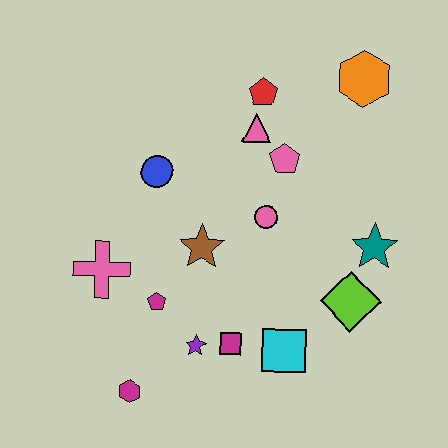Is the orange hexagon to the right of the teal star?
No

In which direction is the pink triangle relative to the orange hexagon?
The pink triangle is to the left of the orange hexagon.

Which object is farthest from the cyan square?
The orange hexagon is farthest from the cyan square.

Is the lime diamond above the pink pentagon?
No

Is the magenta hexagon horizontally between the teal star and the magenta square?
No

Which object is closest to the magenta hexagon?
The purple star is closest to the magenta hexagon.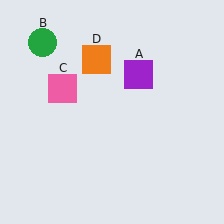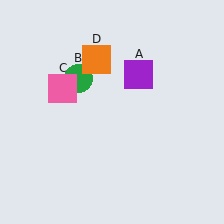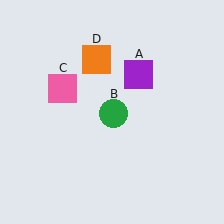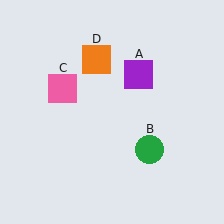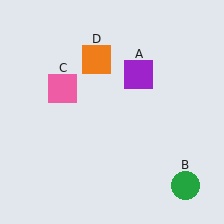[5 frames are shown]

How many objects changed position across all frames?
1 object changed position: green circle (object B).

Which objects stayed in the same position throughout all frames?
Purple square (object A) and pink square (object C) and orange square (object D) remained stationary.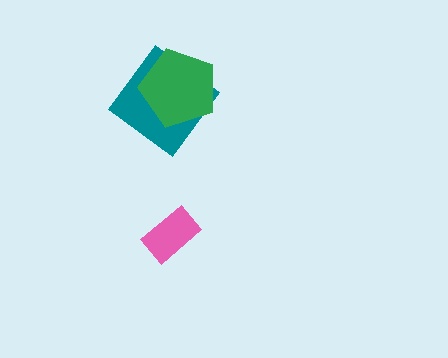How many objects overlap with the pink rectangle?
0 objects overlap with the pink rectangle.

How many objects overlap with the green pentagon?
1 object overlaps with the green pentagon.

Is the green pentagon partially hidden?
No, no other shape covers it.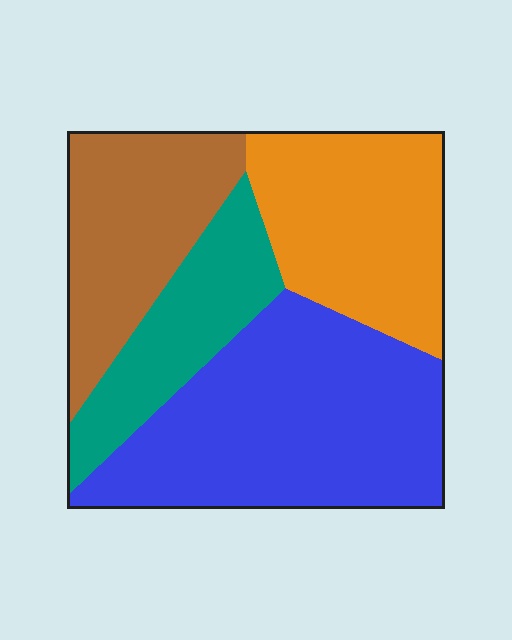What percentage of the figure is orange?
Orange covers about 25% of the figure.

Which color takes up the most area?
Blue, at roughly 40%.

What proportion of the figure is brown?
Brown covers 21% of the figure.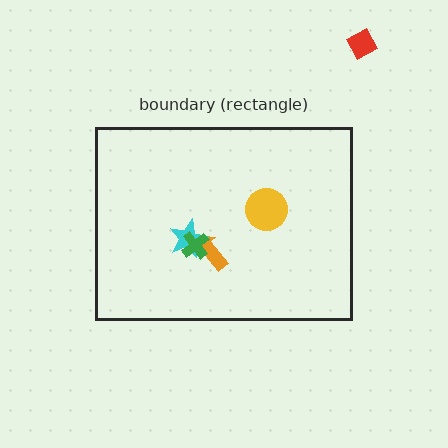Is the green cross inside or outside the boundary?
Inside.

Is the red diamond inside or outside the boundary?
Outside.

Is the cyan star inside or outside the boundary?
Inside.